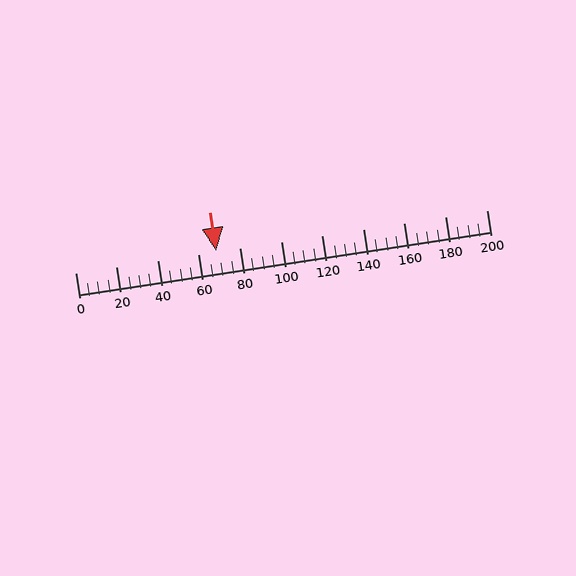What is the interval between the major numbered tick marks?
The major tick marks are spaced 20 units apart.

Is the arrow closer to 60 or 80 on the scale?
The arrow is closer to 60.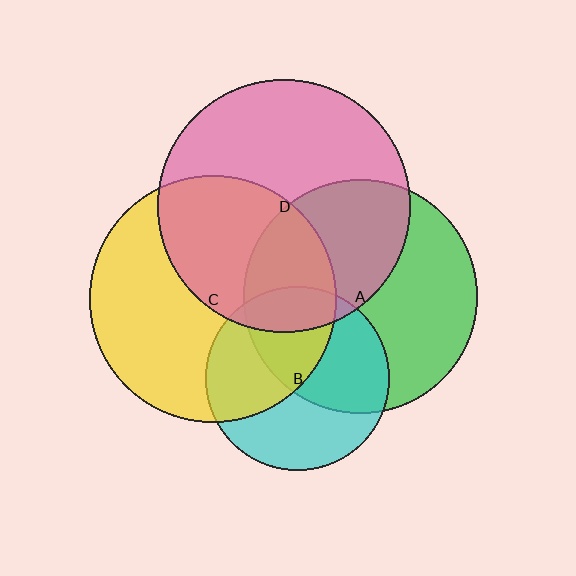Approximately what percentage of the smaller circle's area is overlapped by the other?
Approximately 15%.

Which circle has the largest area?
Circle D (pink).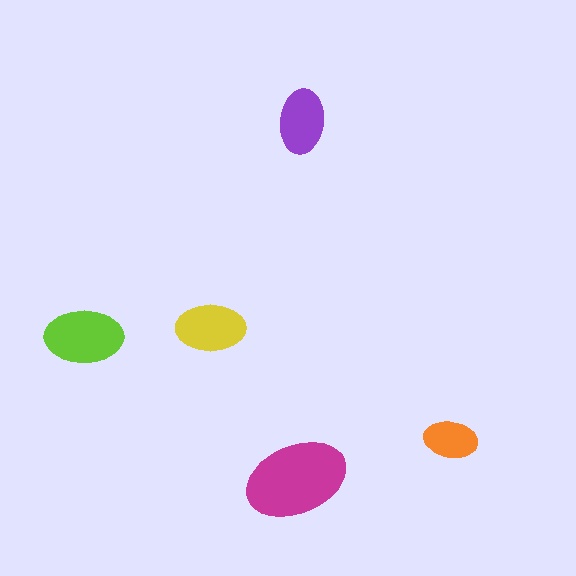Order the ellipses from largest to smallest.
the magenta one, the lime one, the yellow one, the purple one, the orange one.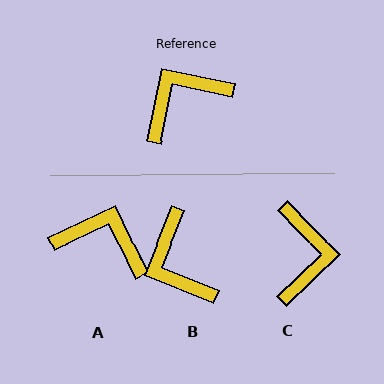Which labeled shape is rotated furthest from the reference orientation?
C, about 125 degrees away.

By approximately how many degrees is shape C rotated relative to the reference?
Approximately 125 degrees clockwise.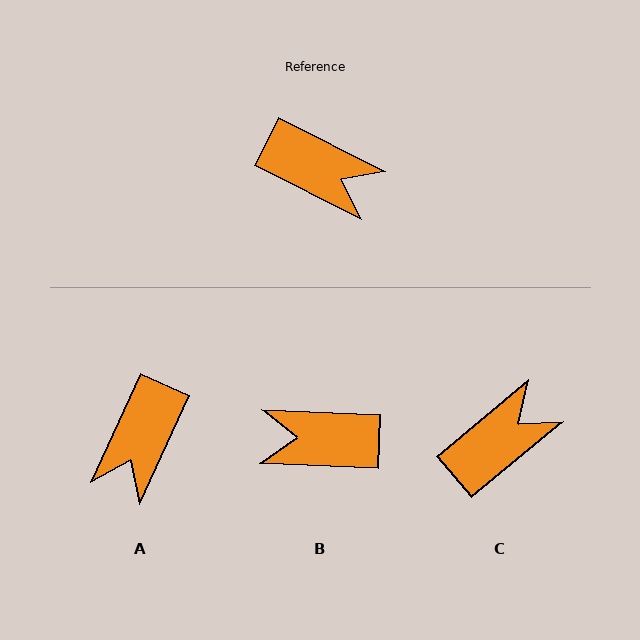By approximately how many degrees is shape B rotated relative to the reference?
Approximately 156 degrees clockwise.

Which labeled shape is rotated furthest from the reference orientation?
B, about 156 degrees away.